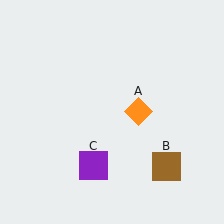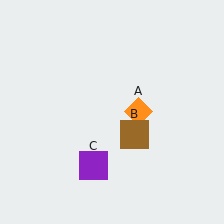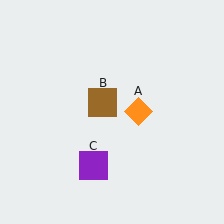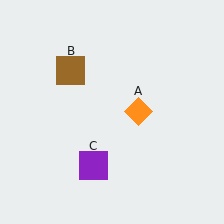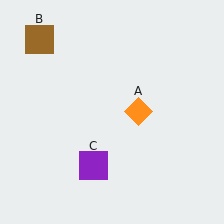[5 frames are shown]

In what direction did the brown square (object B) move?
The brown square (object B) moved up and to the left.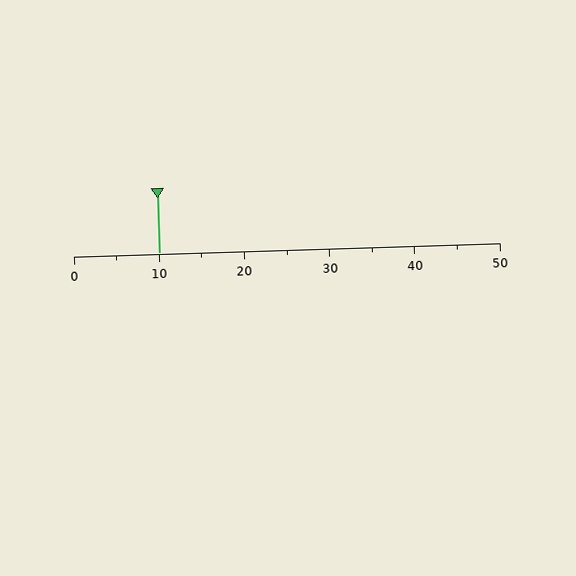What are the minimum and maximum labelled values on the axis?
The axis runs from 0 to 50.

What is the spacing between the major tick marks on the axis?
The major ticks are spaced 10 apart.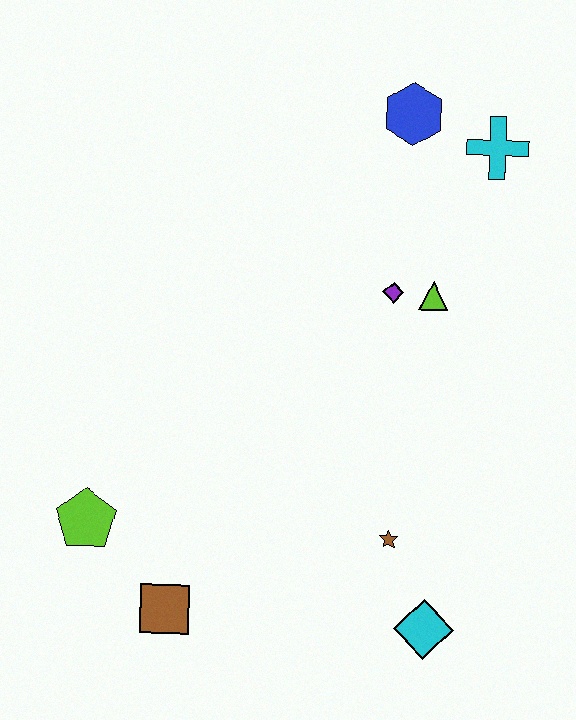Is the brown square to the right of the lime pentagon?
Yes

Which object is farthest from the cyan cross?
The brown square is farthest from the cyan cross.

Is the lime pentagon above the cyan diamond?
Yes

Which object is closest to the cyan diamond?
The brown star is closest to the cyan diamond.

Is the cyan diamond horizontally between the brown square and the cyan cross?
Yes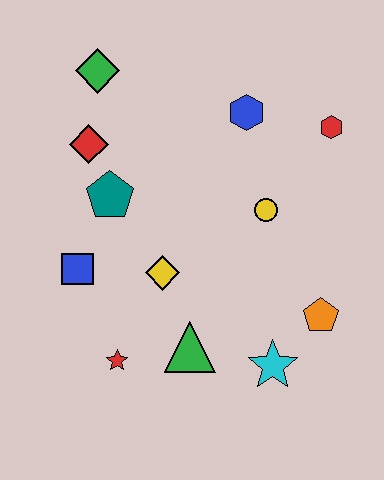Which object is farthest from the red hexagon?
The red star is farthest from the red hexagon.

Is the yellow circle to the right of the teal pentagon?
Yes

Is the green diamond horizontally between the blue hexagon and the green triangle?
No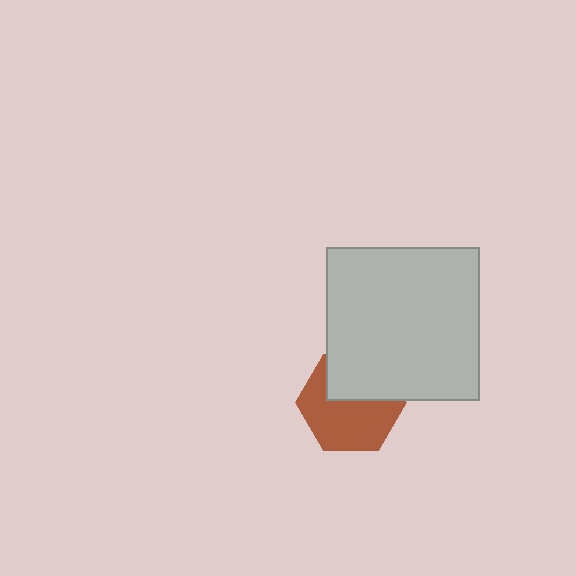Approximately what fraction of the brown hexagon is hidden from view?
Roughly 39% of the brown hexagon is hidden behind the light gray square.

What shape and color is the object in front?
The object in front is a light gray square.